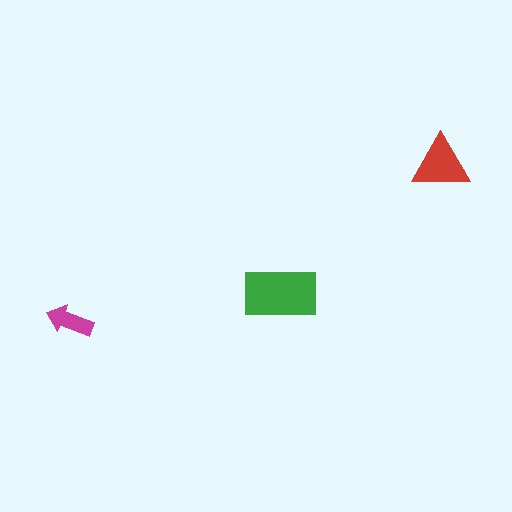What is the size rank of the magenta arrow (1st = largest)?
3rd.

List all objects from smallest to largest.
The magenta arrow, the red triangle, the green rectangle.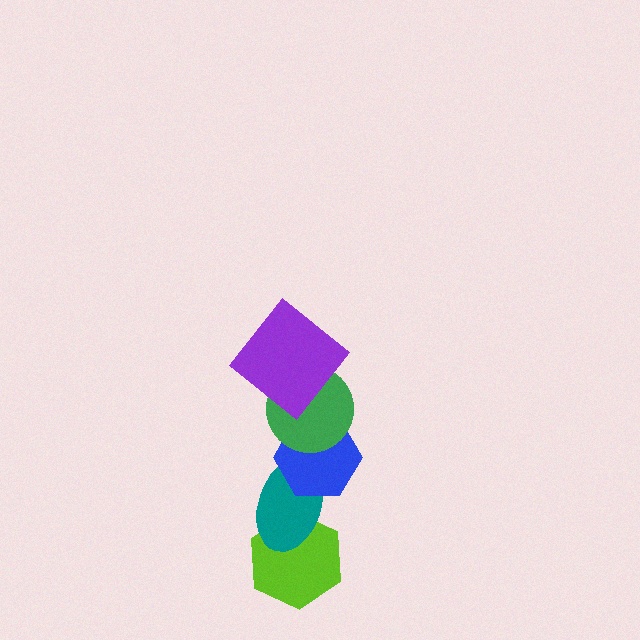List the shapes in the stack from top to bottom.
From top to bottom: the purple diamond, the green circle, the blue hexagon, the teal ellipse, the lime hexagon.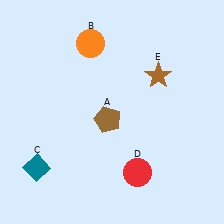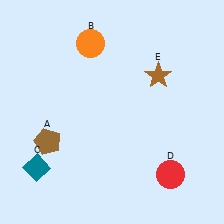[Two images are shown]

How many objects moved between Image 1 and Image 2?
2 objects moved between the two images.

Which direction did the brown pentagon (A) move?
The brown pentagon (A) moved left.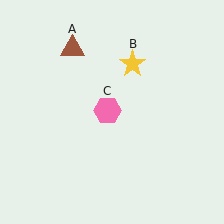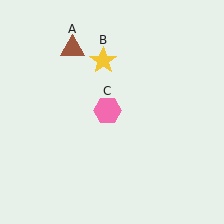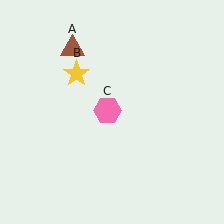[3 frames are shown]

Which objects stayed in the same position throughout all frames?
Brown triangle (object A) and pink hexagon (object C) remained stationary.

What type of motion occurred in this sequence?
The yellow star (object B) rotated counterclockwise around the center of the scene.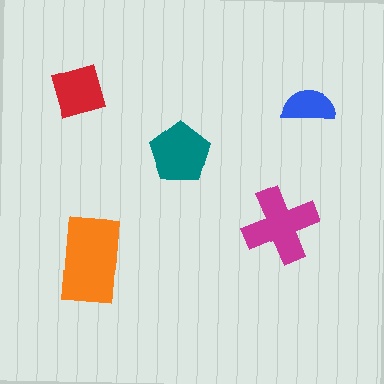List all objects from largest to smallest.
The orange rectangle, the magenta cross, the teal pentagon, the red diamond, the blue semicircle.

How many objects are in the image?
There are 5 objects in the image.